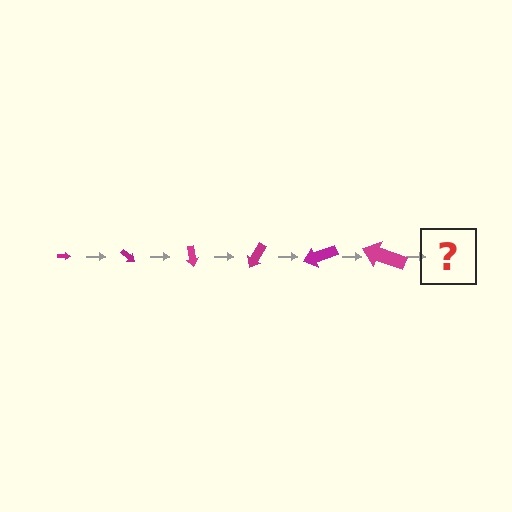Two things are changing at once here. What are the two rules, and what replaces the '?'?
The two rules are that the arrow grows larger each step and it rotates 40 degrees each step. The '?' should be an arrow, larger than the previous one and rotated 240 degrees from the start.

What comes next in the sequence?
The next element should be an arrow, larger than the previous one and rotated 240 degrees from the start.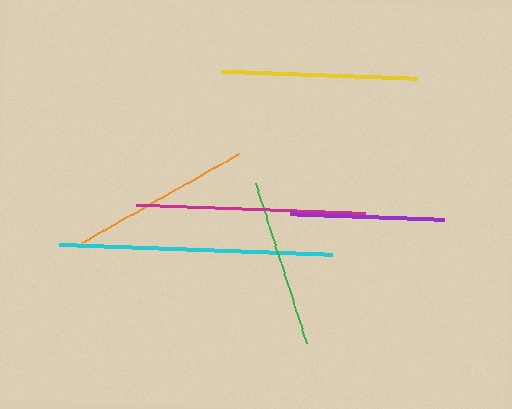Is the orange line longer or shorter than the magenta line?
The magenta line is longer than the orange line.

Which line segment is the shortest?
The purple line is the shortest at approximately 154 pixels.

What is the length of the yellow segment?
The yellow segment is approximately 196 pixels long.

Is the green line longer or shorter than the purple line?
The green line is longer than the purple line.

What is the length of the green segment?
The green segment is approximately 168 pixels long.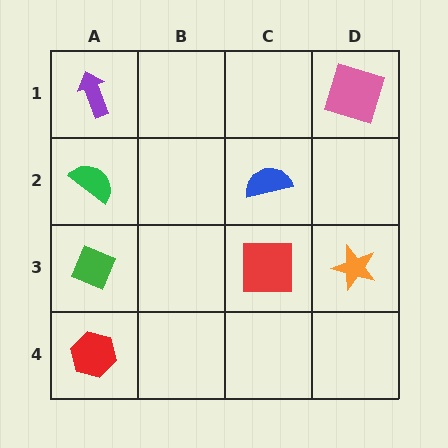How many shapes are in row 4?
1 shape.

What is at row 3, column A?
A green diamond.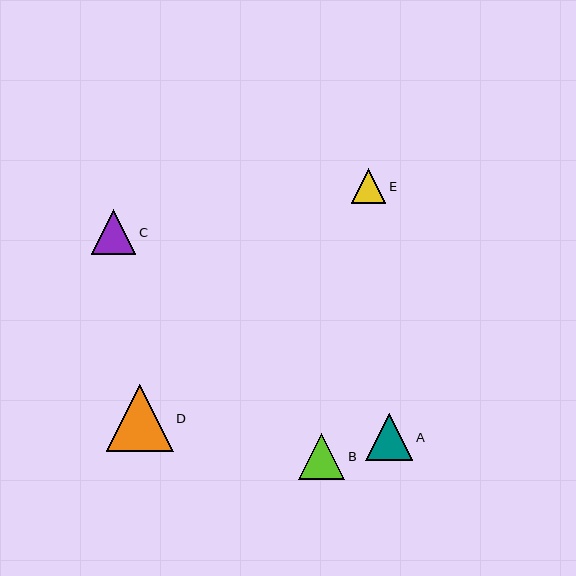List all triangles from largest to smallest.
From largest to smallest: D, A, B, C, E.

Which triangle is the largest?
Triangle D is the largest with a size of approximately 67 pixels.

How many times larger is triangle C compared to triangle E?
Triangle C is approximately 1.3 times the size of triangle E.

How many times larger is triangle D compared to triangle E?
Triangle D is approximately 2.0 times the size of triangle E.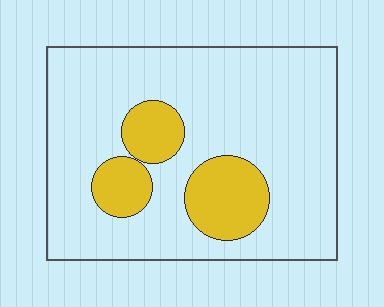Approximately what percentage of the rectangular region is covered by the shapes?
Approximately 20%.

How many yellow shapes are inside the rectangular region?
3.